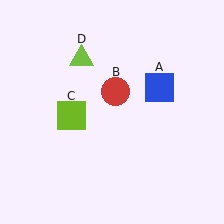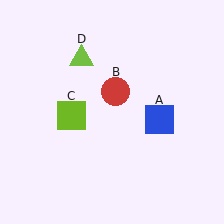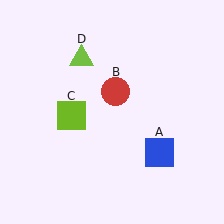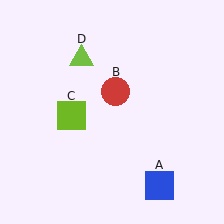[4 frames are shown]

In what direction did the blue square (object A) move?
The blue square (object A) moved down.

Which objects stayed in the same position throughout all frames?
Red circle (object B) and lime square (object C) and lime triangle (object D) remained stationary.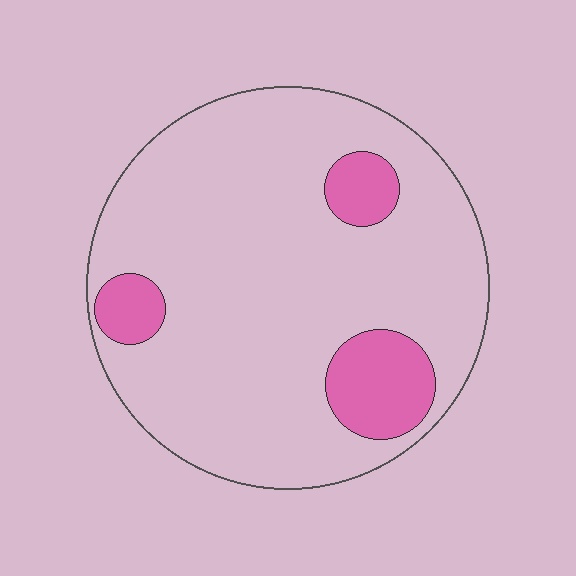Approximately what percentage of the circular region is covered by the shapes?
Approximately 15%.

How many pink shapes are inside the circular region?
3.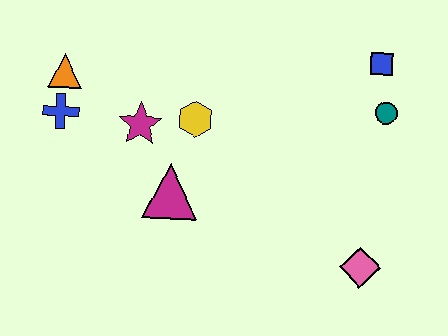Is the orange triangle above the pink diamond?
Yes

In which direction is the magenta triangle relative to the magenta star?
The magenta triangle is below the magenta star.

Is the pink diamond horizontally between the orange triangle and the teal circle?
Yes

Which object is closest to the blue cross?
The orange triangle is closest to the blue cross.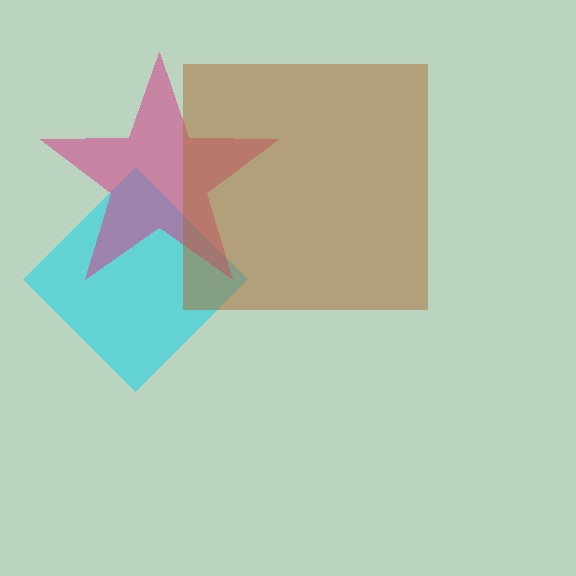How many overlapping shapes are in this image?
There are 3 overlapping shapes in the image.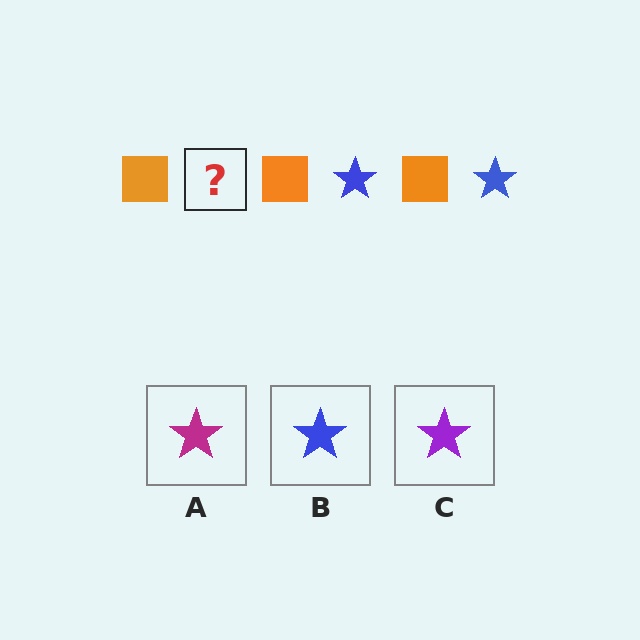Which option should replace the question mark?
Option B.